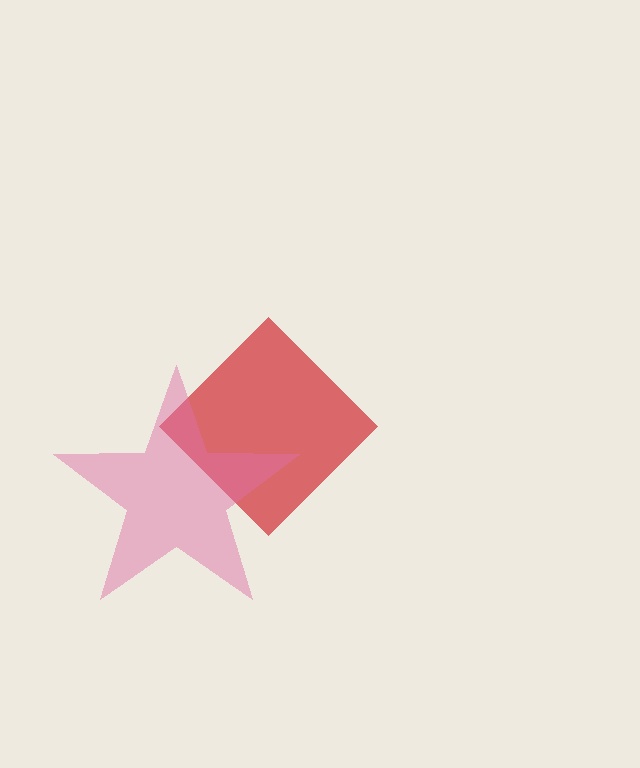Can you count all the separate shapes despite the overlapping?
Yes, there are 2 separate shapes.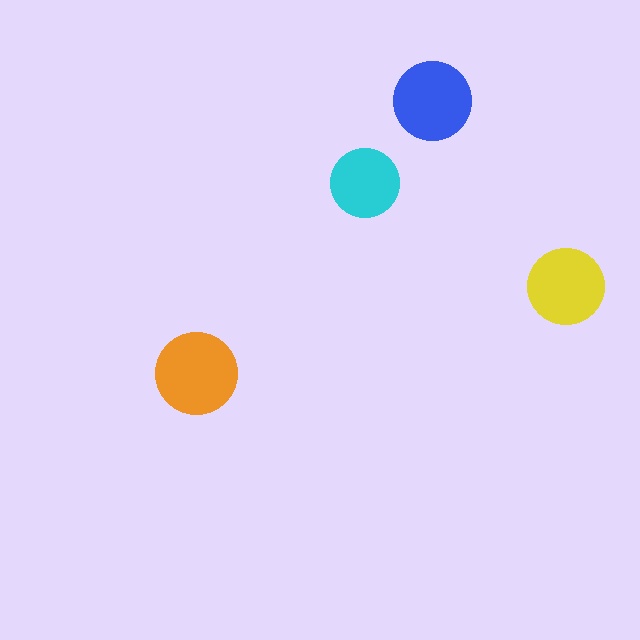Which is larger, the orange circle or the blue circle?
The orange one.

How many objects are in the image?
There are 4 objects in the image.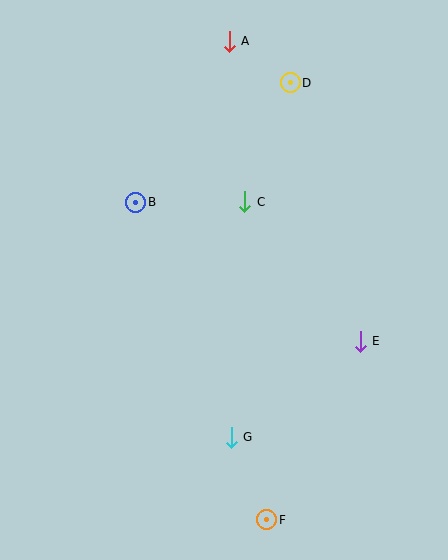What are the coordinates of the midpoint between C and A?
The midpoint between C and A is at (237, 122).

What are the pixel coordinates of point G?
Point G is at (231, 437).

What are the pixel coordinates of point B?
Point B is at (136, 202).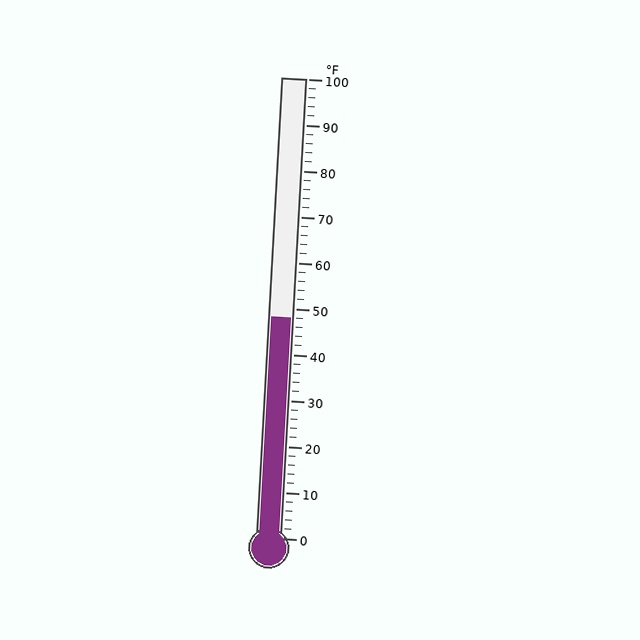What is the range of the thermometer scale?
The thermometer scale ranges from 0°F to 100°F.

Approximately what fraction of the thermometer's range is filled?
The thermometer is filled to approximately 50% of its range.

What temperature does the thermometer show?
The thermometer shows approximately 48°F.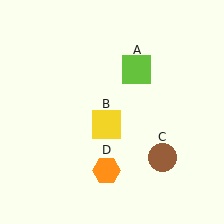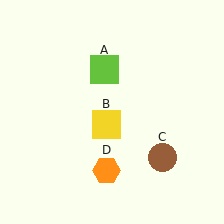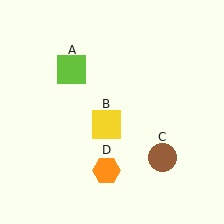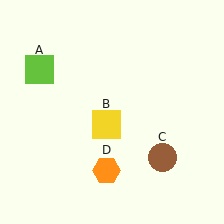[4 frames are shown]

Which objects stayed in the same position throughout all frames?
Yellow square (object B) and brown circle (object C) and orange hexagon (object D) remained stationary.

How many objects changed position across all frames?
1 object changed position: lime square (object A).